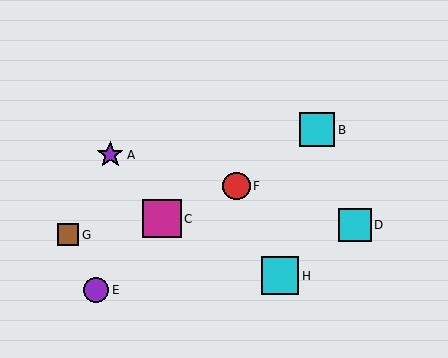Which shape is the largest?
The magenta square (labeled C) is the largest.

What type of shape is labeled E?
Shape E is a purple circle.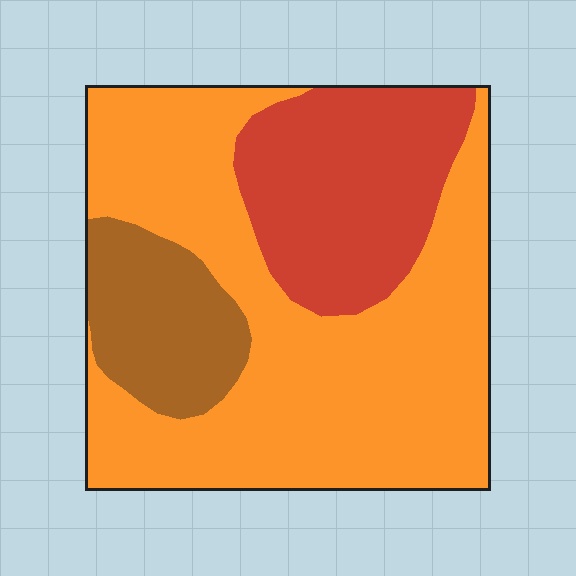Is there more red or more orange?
Orange.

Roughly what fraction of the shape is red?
Red takes up about one quarter (1/4) of the shape.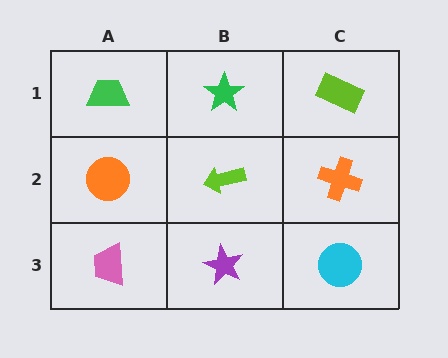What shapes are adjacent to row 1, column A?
An orange circle (row 2, column A), a green star (row 1, column B).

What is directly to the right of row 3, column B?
A cyan circle.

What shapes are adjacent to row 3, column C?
An orange cross (row 2, column C), a purple star (row 3, column B).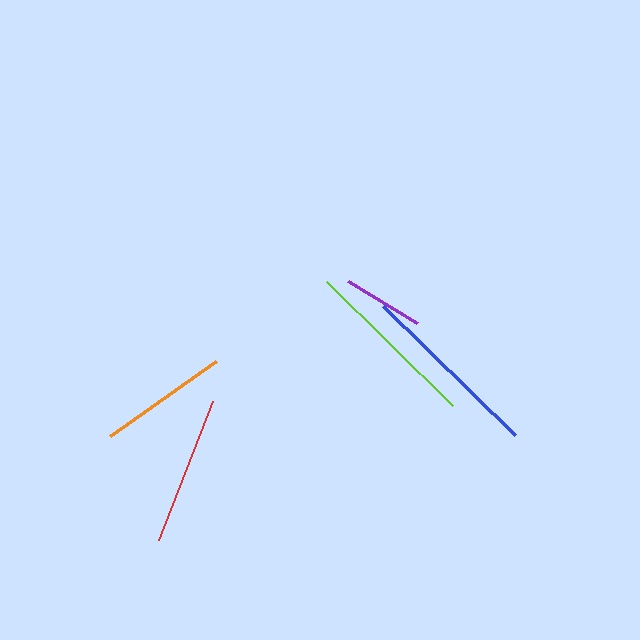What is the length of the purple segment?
The purple segment is approximately 81 pixels long.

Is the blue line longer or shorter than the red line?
The blue line is longer than the red line.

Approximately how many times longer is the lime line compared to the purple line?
The lime line is approximately 2.2 times the length of the purple line.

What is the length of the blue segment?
The blue segment is approximately 185 pixels long.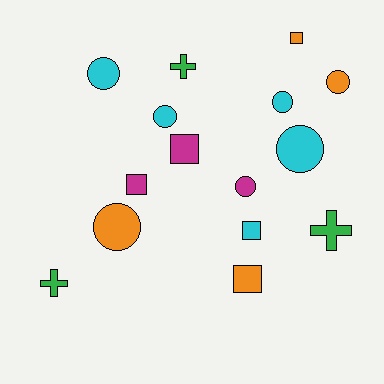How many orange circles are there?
There are 2 orange circles.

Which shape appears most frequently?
Circle, with 7 objects.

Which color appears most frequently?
Cyan, with 5 objects.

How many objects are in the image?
There are 15 objects.